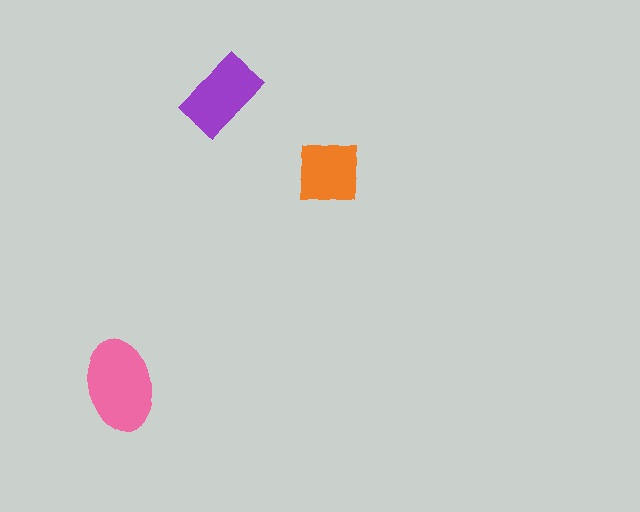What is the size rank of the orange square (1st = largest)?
3rd.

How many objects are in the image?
There are 3 objects in the image.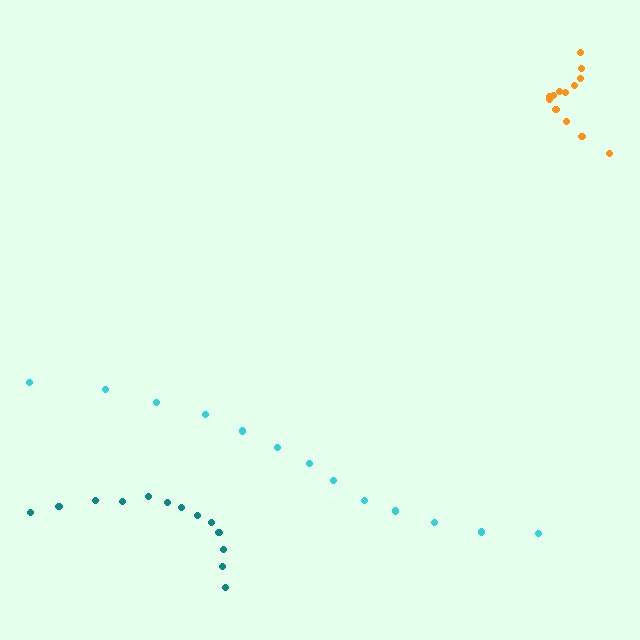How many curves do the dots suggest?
There are 3 distinct paths.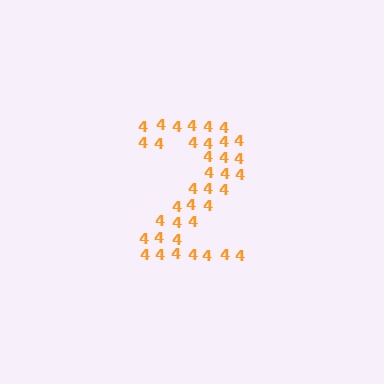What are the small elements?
The small elements are digit 4's.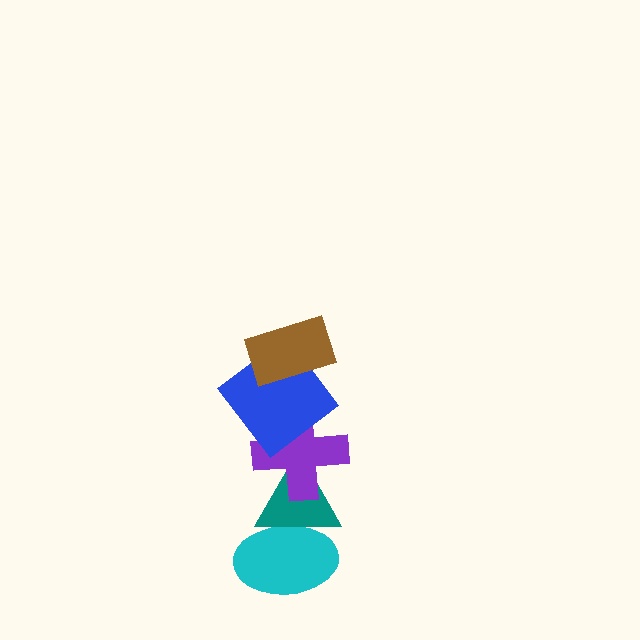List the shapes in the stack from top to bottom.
From top to bottom: the brown rectangle, the blue diamond, the purple cross, the teal triangle, the cyan ellipse.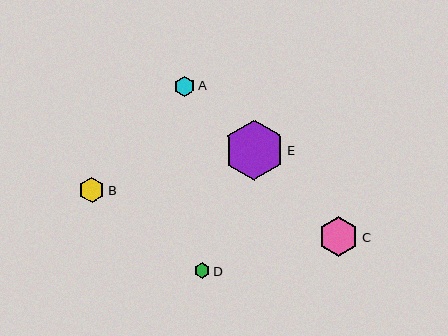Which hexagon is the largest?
Hexagon E is the largest with a size of approximately 60 pixels.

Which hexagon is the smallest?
Hexagon D is the smallest with a size of approximately 15 pixels.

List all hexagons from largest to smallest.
From largest to smallest: E, C, B, A, D.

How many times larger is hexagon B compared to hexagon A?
Hexagon B is approximately 1.3 times the size of hexagon A.